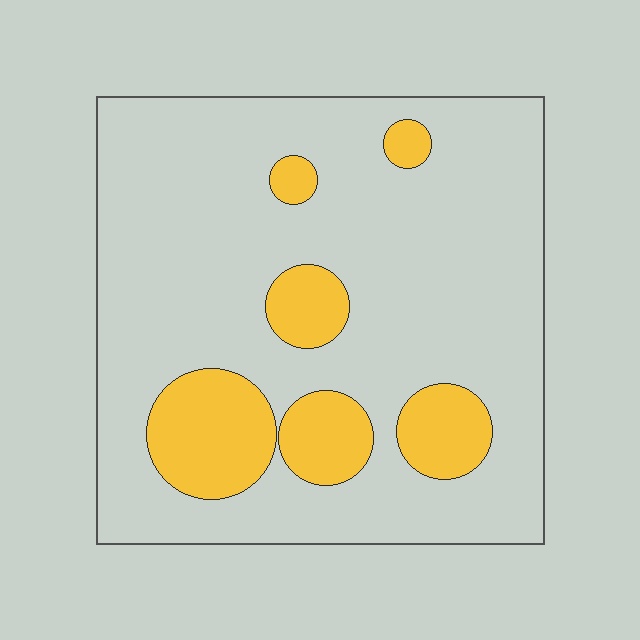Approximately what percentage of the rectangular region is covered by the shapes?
Approximately 20%.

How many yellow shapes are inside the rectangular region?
6.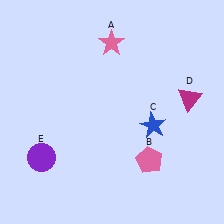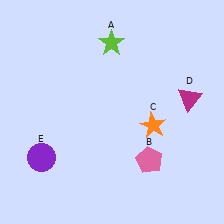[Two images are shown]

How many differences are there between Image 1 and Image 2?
There are 2 differences between the two images.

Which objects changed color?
A changed from pink to lime. C changed from blue to orange.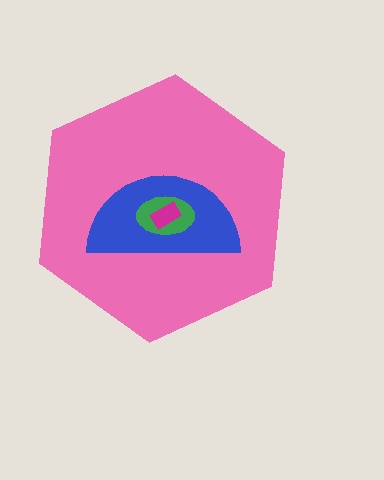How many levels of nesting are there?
4.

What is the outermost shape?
The pink hexagon.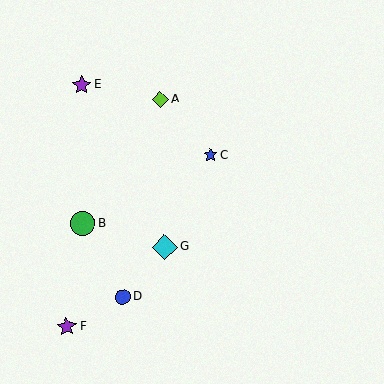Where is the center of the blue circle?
The center of the blue circle is at (123, 297).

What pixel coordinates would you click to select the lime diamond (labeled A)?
Click at (160, 99) to select the lime diamond A.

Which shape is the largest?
The cyan diamond (labeled G) is the largest.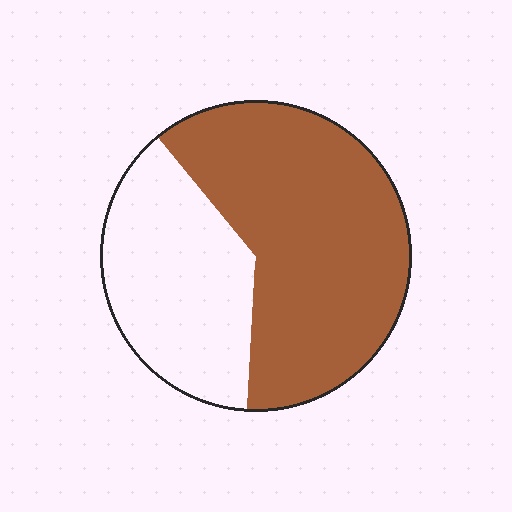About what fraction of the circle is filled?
About five eighths (5/8).